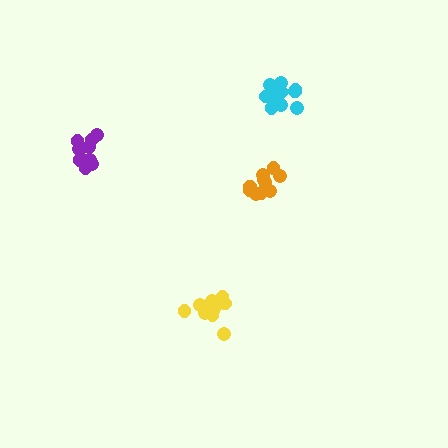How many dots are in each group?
Group 1: 10 dots, Group 2: 12 dots, Group 3: 11 dots, Group 4: 10 dots (43 total).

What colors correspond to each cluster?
The clusters are colored: purple, cyan, yellow, orange.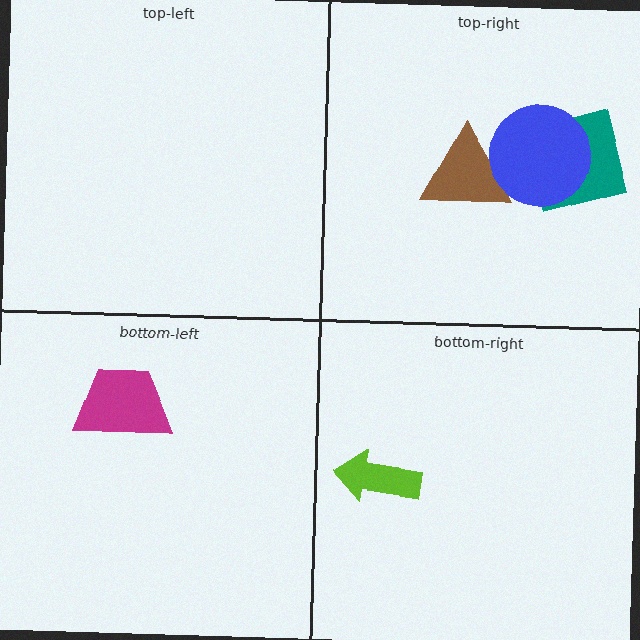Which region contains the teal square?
The top-right region.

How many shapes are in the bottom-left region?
1.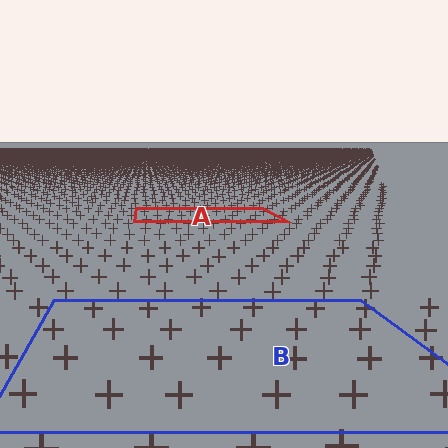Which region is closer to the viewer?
Region B is closer. The texture elements there are larger and more spread out.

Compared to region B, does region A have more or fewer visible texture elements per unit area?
Region A has more texture elements per unit area — they are packed more densely because it is farther away.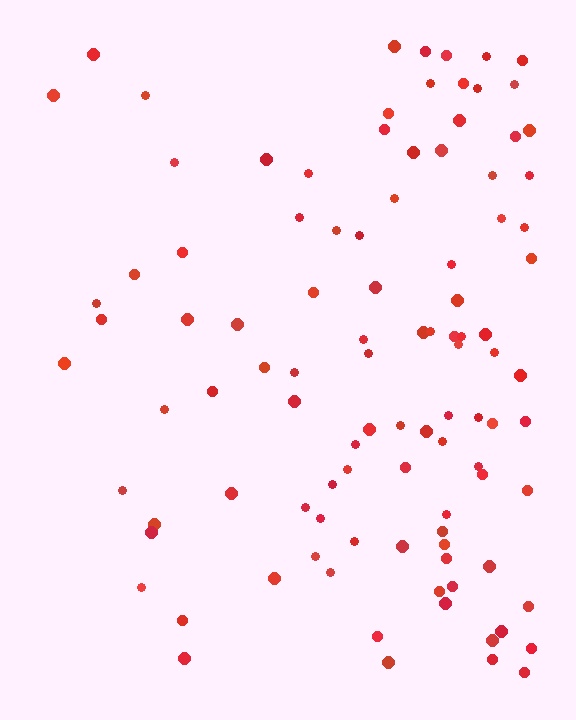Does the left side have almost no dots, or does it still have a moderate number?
Still a moderate number, just noticeably fewer than the right.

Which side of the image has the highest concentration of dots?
The right.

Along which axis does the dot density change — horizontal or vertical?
Horizontal.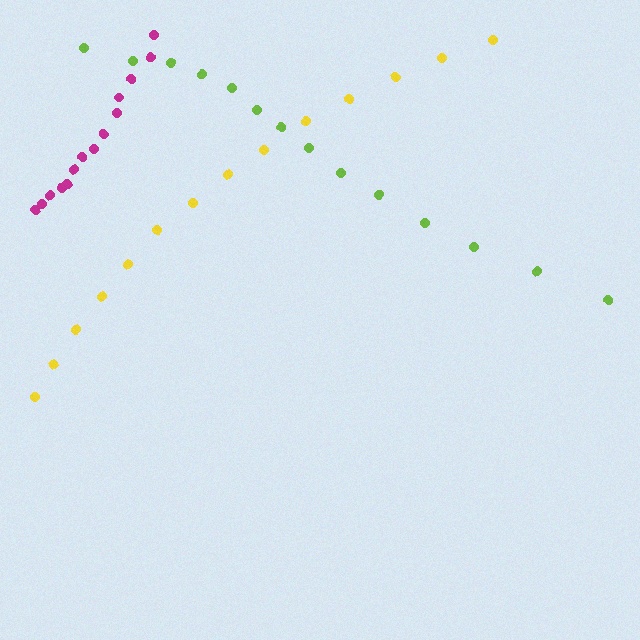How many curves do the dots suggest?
There are 3 distinct paths.